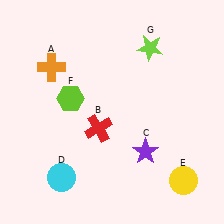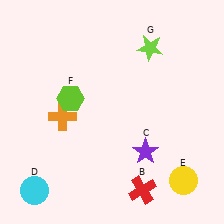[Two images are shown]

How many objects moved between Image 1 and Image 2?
3 objects moved between the two images.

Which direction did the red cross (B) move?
The red cross (B) moved down.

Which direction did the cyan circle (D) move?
The cyan circle (D) moved left.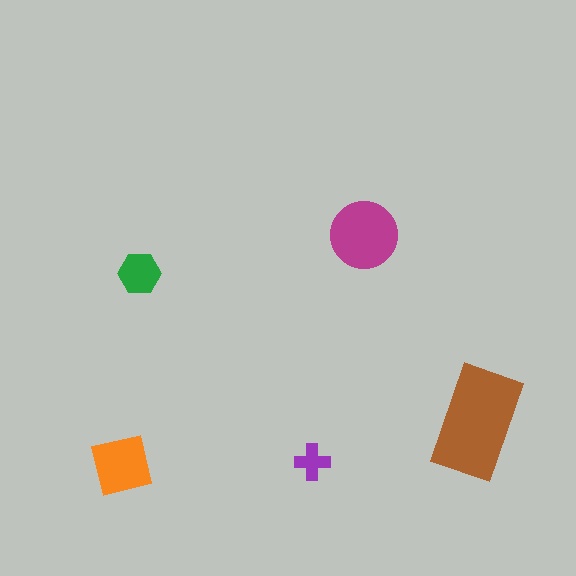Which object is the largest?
The brown rectangle.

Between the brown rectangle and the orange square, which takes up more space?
The brown rectangle.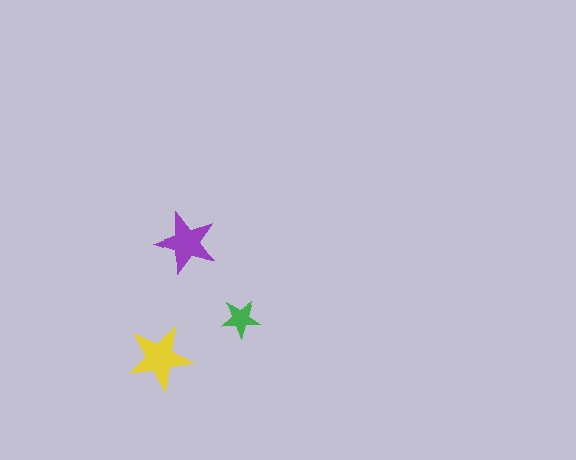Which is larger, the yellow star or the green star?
The yellow one.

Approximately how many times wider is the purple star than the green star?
About 1.5 times wider.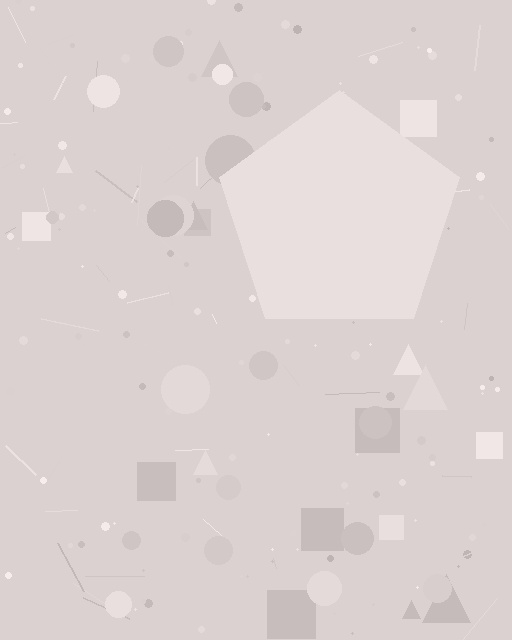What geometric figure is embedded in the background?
A pentagon is embedded in the background.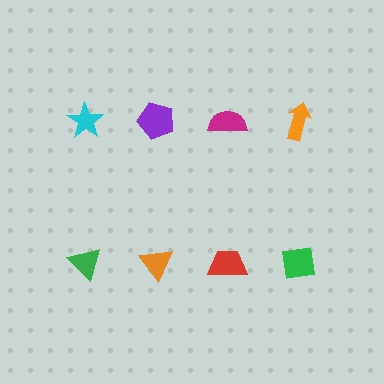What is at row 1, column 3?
A magenta semicircle.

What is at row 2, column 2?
An orange triangle.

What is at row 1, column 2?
A purple pentagon.